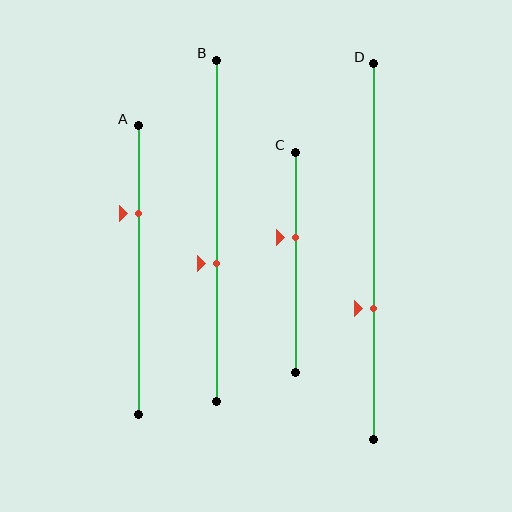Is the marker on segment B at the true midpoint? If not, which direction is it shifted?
No, the marker on segment B is shifted downward by about 9% of the segment length.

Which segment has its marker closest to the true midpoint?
Segment B has its marker closest to the true midpoint.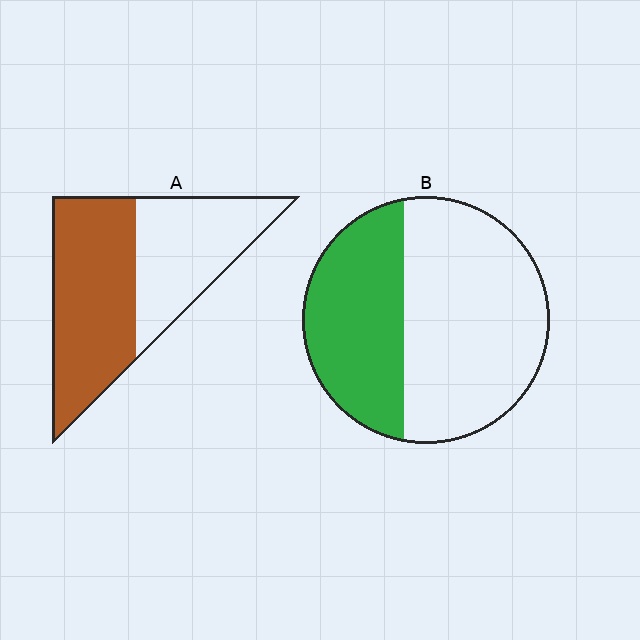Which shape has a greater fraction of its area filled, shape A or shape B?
Shape A.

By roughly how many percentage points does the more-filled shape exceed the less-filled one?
By roughly 15 percentage points (A over B).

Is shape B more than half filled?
No.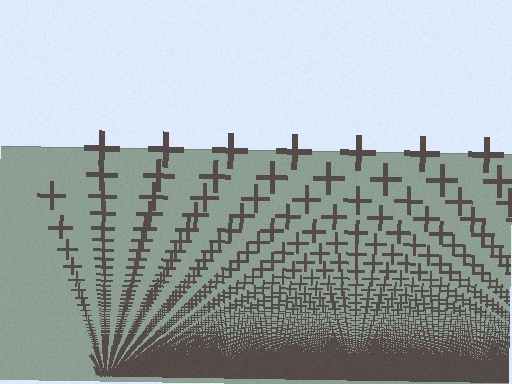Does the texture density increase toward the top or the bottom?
Density increases toward the bottom.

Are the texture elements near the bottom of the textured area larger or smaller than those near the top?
Smaller. The gradient is inverted — elements near the bottom are smaller and denser.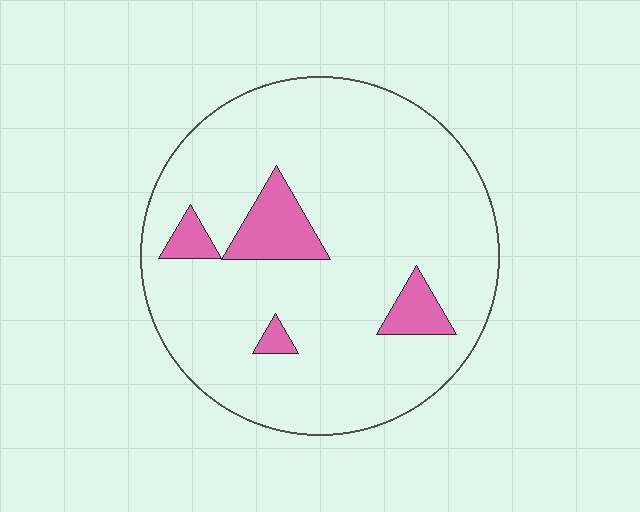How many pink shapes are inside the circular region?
4.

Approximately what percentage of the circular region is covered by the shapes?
Approximately 10%.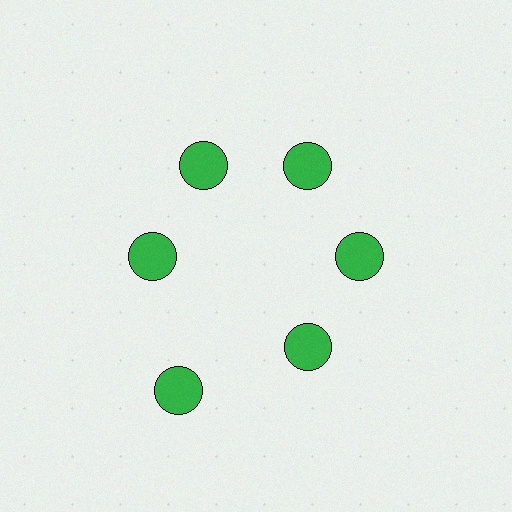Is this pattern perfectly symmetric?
No. The 6 green circles are arranged in a ring, but one element near the 7 o'clock position is pushed outward from the center, breaking the 6-fold rotational symmetry.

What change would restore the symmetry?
The symmetry would be restored by moving it inward, back onto the ring so that all 6 circles sit at equal angles and equal distance from the center.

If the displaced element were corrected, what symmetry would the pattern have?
It would have 6-fold rotational symmetry — the pattern would map onto itself every 60 degrees.